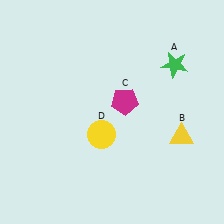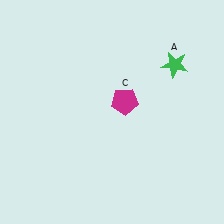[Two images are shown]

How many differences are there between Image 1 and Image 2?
There are 2 differences between the two images.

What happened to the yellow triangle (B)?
The yellow triangle (B) was removed in Image 2. It was in the bottom-right area of Image 1.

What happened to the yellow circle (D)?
The yellow circle (D) was removed in Image 2. It was in the bottom-left area of Image 1.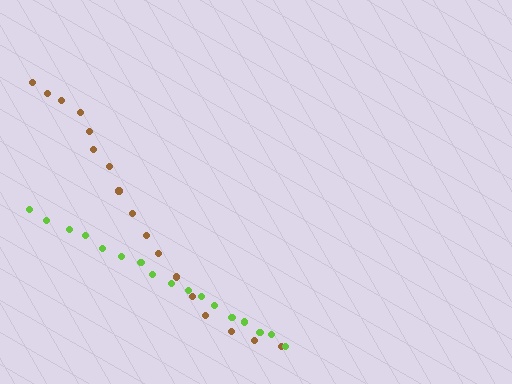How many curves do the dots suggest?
There are 2 distinct paths.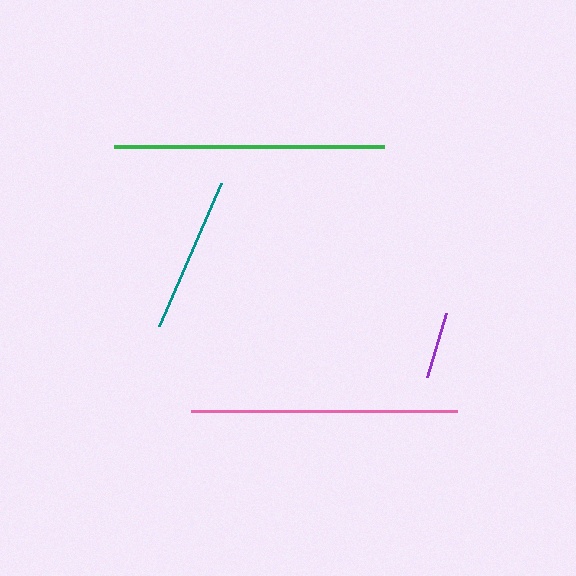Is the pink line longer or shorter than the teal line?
The pink line is longer than the teal line.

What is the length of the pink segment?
The pink segment is approximately 266 pixels long.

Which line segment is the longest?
The green line is the longest at approximately 271 pixels.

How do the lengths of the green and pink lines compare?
The green and pink lines are approximately the same length.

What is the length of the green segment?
The green segment is approximately 271 pixels long.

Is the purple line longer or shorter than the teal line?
The teal line is longer than the purple line.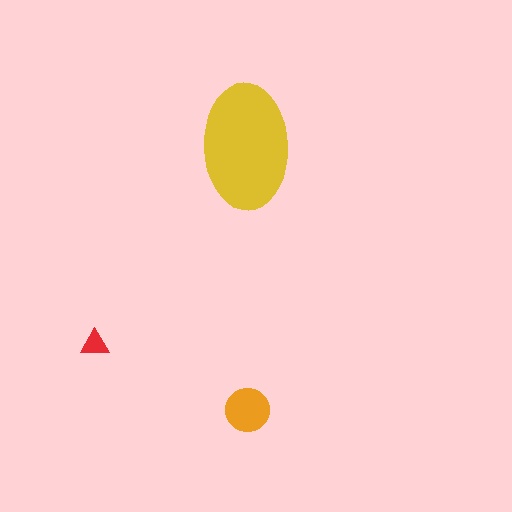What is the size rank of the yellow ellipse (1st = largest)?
1st.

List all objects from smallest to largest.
The red triangle, the orange circle, the yellow ellipse.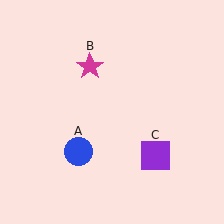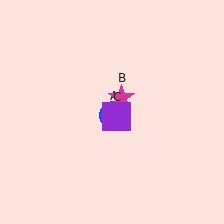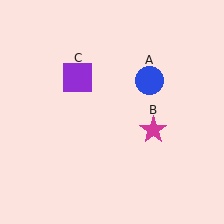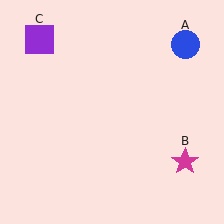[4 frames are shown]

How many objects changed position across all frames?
3 objects changed position: blue circle (object A), magenta star (object B), purple square (object C).